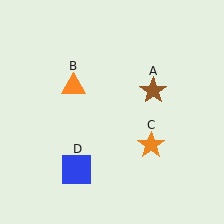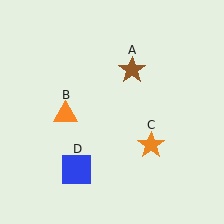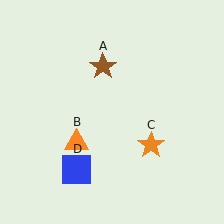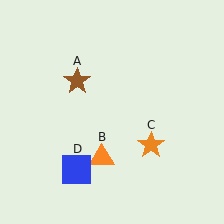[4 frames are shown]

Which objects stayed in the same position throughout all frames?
Orange star (object C) and blue square (object D) remained stationary.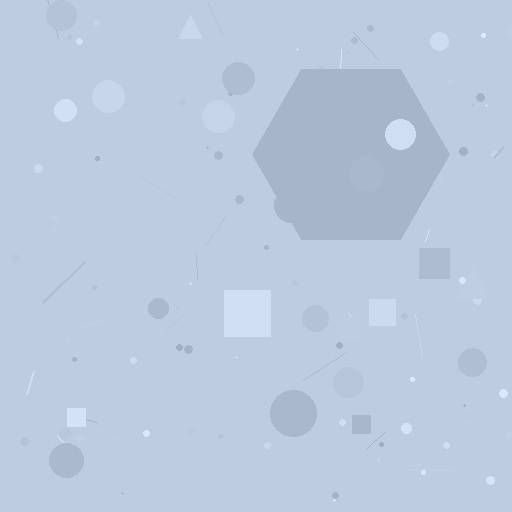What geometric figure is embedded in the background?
A hexagon is embedded in the background.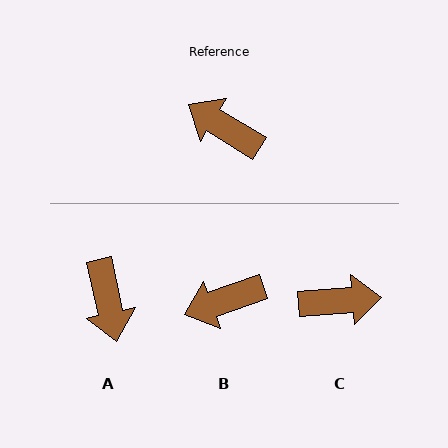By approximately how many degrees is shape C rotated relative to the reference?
Approximately 144 degrees clockwise.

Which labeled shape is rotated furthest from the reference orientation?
C, about 144 degrees away.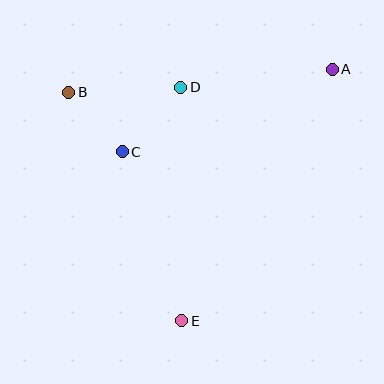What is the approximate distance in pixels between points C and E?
The distance between C and E is approximately 179 pixels.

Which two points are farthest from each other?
Points A and E are farthest from each other.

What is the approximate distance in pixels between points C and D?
The distance between C and D is approximately 87 pixels.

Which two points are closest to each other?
Points B and C are closest to each other.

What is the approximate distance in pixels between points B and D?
The distance between B and D is approximately 112 pixels.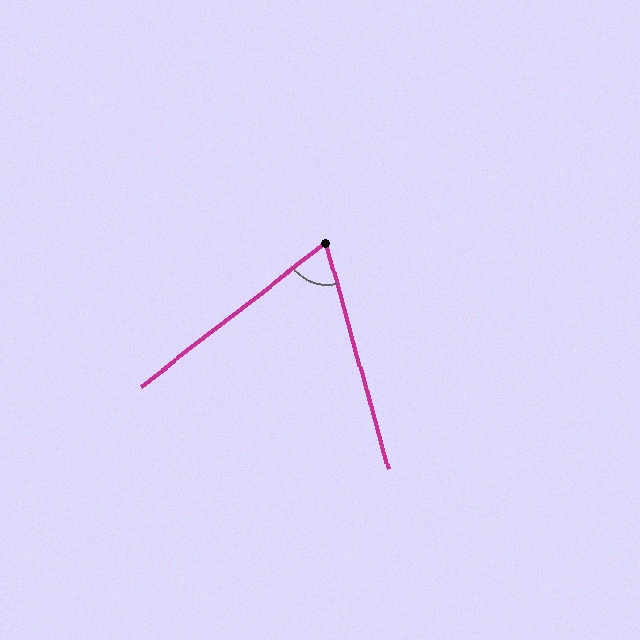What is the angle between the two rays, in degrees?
Approximately 68 degrees.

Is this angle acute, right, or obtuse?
It is acute.